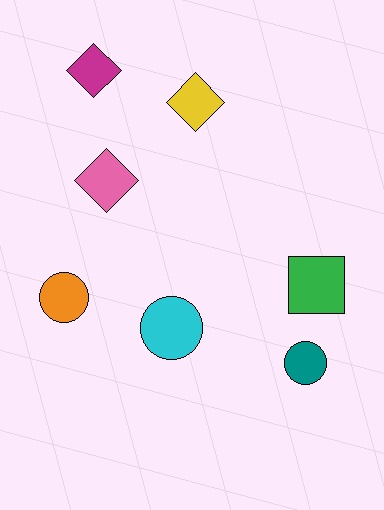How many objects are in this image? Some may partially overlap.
There are 7 objects.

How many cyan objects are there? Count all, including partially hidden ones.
There is 1 cyan object.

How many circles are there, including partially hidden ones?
There are 3 circles.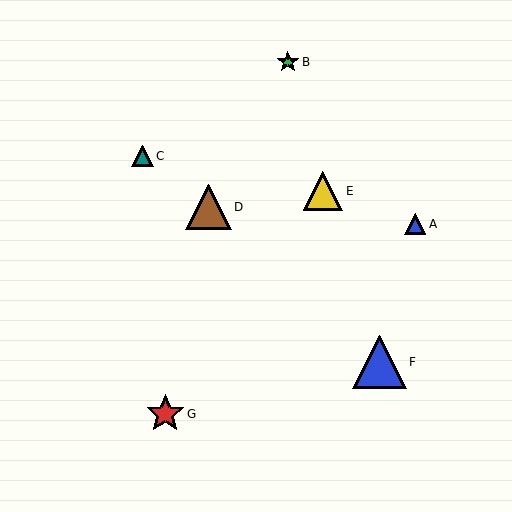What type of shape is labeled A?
Shape A is a blue triangle.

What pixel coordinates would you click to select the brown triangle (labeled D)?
Click at (209, 207) to select the brown triangle D.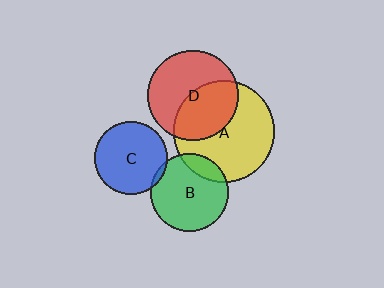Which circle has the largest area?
Circle A (yellow).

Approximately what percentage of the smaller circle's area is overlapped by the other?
Approximately 5%.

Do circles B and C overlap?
Yes.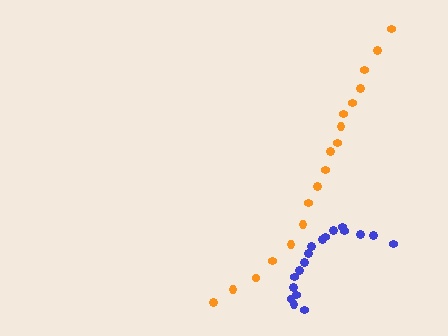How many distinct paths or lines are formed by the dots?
There are 2 distinct paths.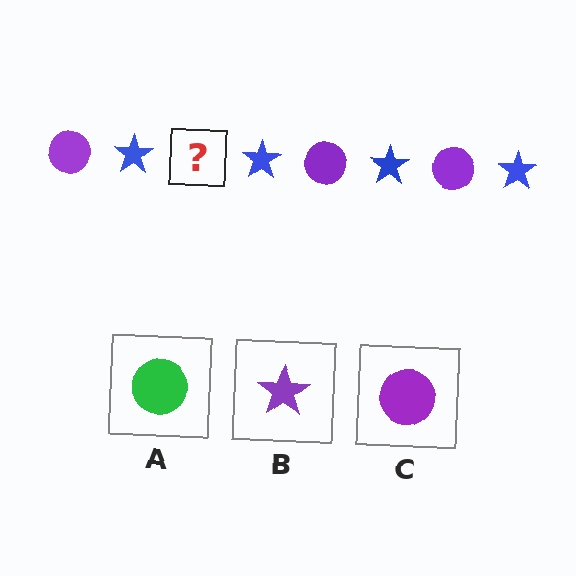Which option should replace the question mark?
Option C.